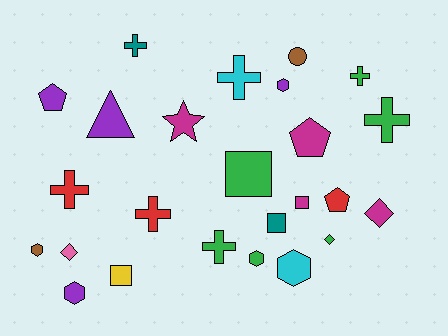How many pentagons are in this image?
There are 3 pentagons.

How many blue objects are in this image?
There are no blue objects.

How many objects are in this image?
There are 25 objects.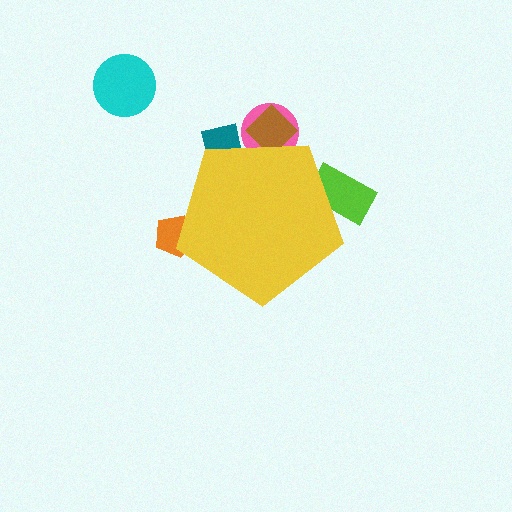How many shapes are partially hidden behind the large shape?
5 shapes are partially hidden.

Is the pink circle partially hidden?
Yes, the pink circle is partially hidden behind the yellow pentagon.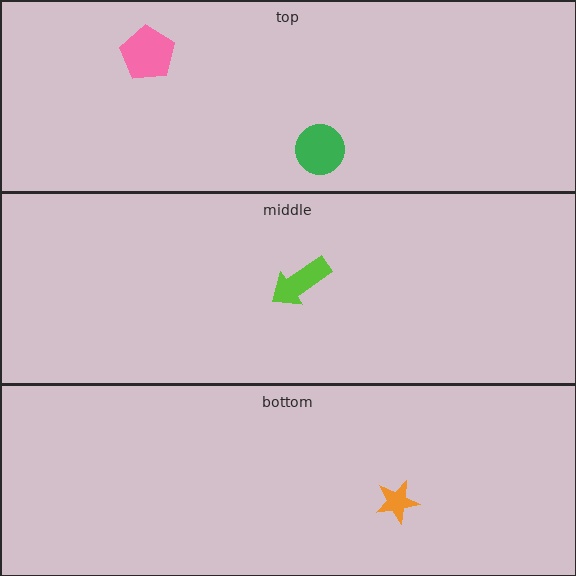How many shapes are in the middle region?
1.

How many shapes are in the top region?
2.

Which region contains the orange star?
The bottom region.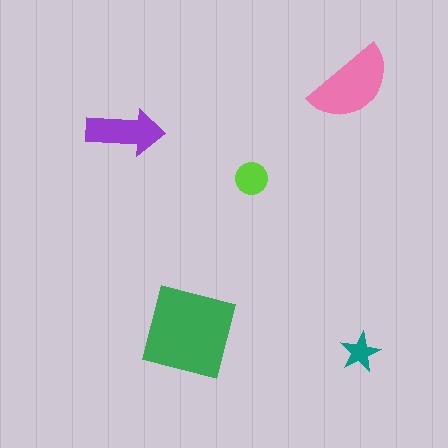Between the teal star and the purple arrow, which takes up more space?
The purple arrow.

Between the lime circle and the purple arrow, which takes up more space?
The purple arrow.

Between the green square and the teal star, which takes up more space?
The green square.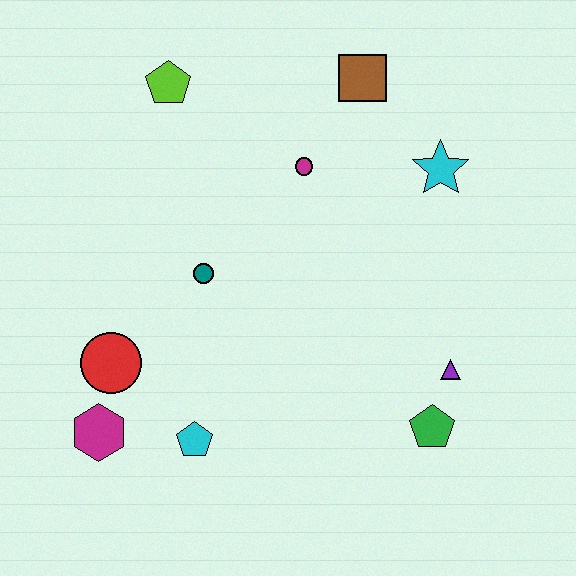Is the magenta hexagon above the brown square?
No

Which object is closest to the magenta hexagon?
The red circle is closest to the magenta hexagon.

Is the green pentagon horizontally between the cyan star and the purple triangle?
No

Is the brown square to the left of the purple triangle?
Yes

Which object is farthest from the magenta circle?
The magenta hexagon is farthest from the magenta circle.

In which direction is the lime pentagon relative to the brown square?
The lime pentagon is to the left of the brown square.